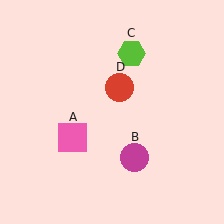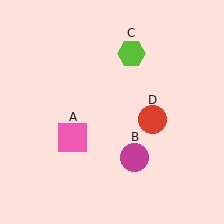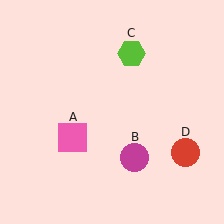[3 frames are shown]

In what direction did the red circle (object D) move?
The red circle (object D) moved down and to the right.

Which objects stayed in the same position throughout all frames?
Pink square (object A) and magenta circle (object B) and lime hexagon (object C) remained stationary.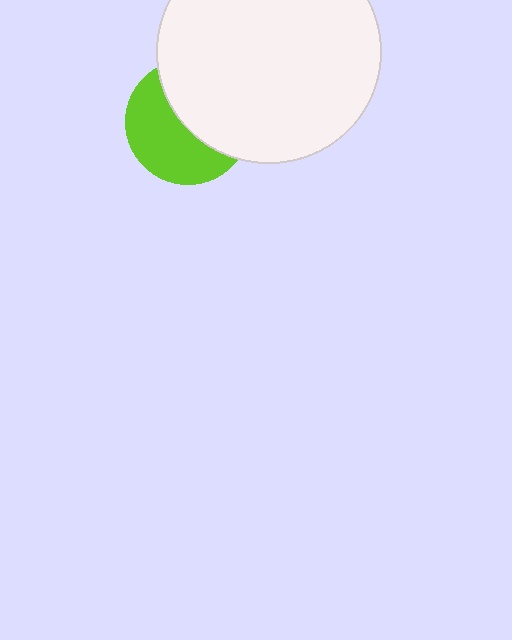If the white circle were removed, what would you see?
You would see the complete lime circle.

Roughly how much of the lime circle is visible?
About half of it is visible (roughly 51%).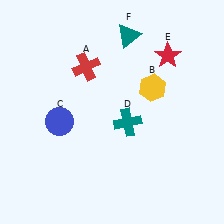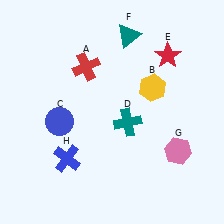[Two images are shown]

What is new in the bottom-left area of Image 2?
A blue cross (H) was added in the bottom-left area of Image 2.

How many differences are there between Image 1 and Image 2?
There are 2 differences between the two images.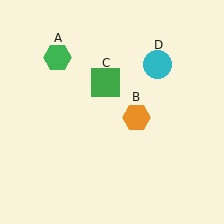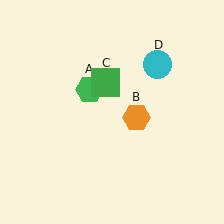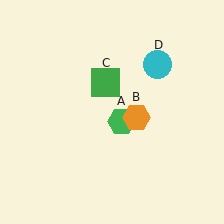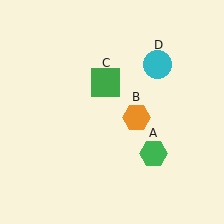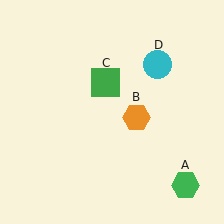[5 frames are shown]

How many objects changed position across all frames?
1 object changed position: green hexagon (object A).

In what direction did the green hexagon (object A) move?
The green hexagon (object A) moved down and to the right.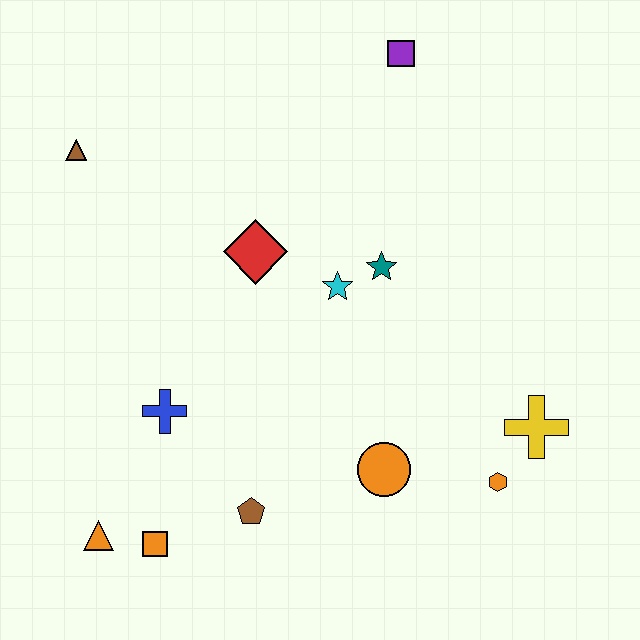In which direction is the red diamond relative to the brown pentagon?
The red diamond is above the brown pentagon.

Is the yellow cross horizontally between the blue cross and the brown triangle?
No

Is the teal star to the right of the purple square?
No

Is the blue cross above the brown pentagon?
Yes